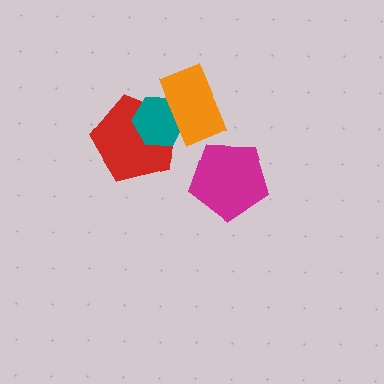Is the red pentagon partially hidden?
Yes, it is partially covered by another shape.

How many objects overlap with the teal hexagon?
2 objects overlap with the teal hexagon.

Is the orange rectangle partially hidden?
No, no other shape covers it.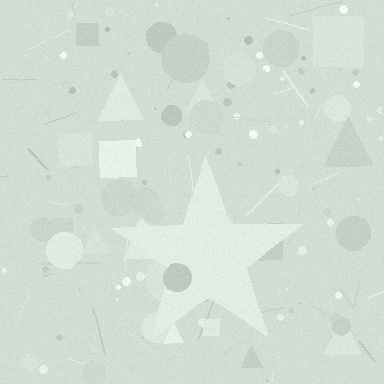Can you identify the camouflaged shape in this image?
The camouflaged shape is a star.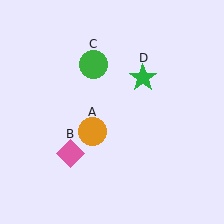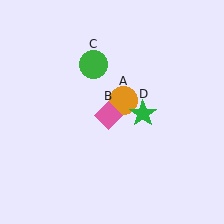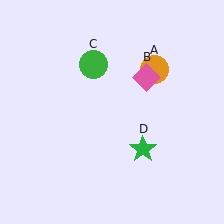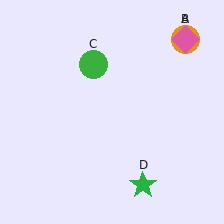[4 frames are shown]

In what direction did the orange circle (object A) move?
The orange circle (object A) moved up and to the right.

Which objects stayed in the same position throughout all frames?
Green circle (object C) remained stationary.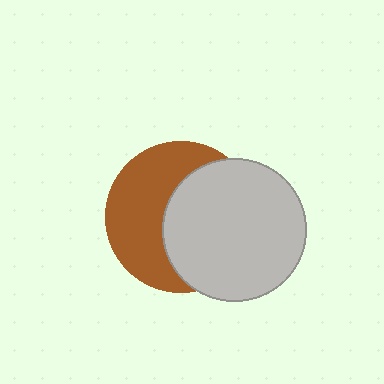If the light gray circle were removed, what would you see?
You would see the complete brown circle.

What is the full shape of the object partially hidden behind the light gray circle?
The partially hidden object is a brown circle.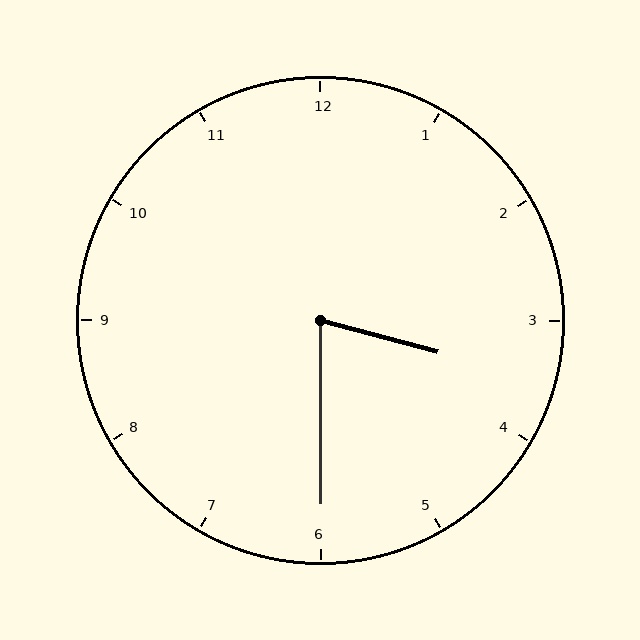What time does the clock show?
3:30.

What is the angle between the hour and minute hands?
Approximately 75 degrees.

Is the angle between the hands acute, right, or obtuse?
It is acute.